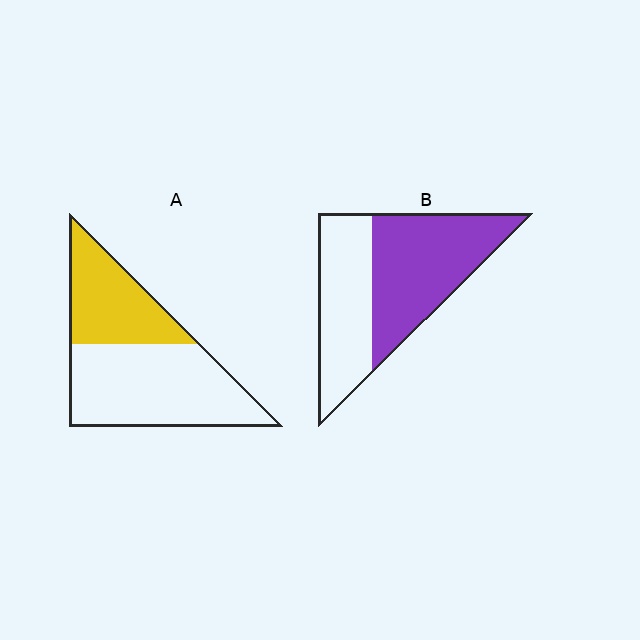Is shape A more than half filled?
No.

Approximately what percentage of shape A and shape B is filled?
A is approximately 40% and B is approximately 55%.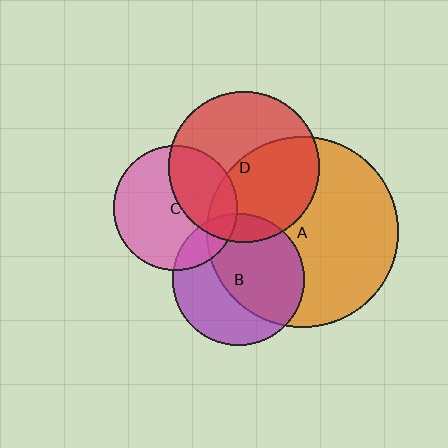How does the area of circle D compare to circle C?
Approximately 1.5 times.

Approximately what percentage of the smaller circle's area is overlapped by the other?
Approximately 35%.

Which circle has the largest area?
Circle A (orange).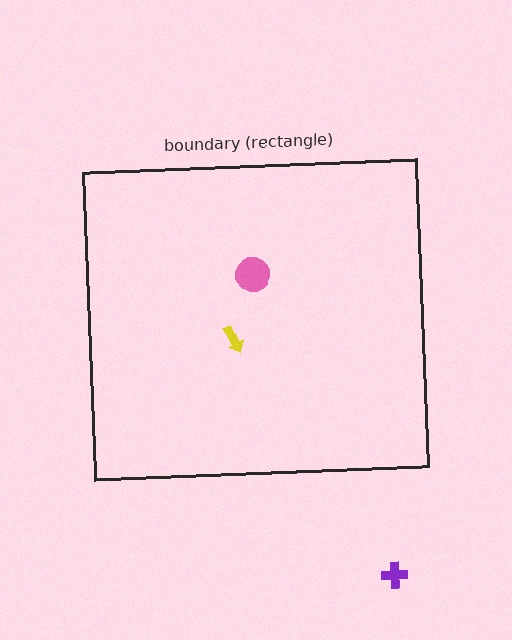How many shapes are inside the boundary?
2 inside, 1 outside.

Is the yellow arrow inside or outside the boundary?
Inside.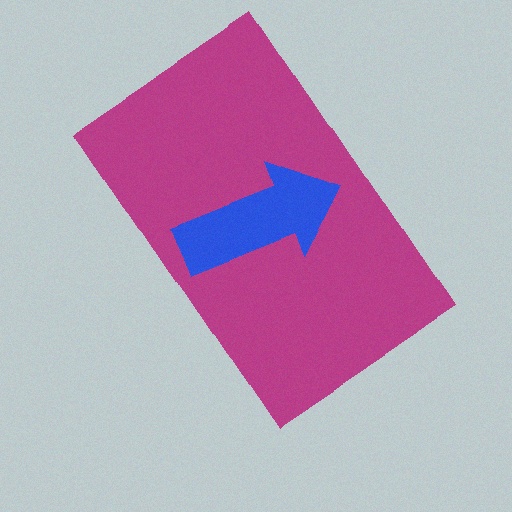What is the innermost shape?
The blue arrow.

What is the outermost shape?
The magenta rectangle.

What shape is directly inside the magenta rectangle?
The blue arrow.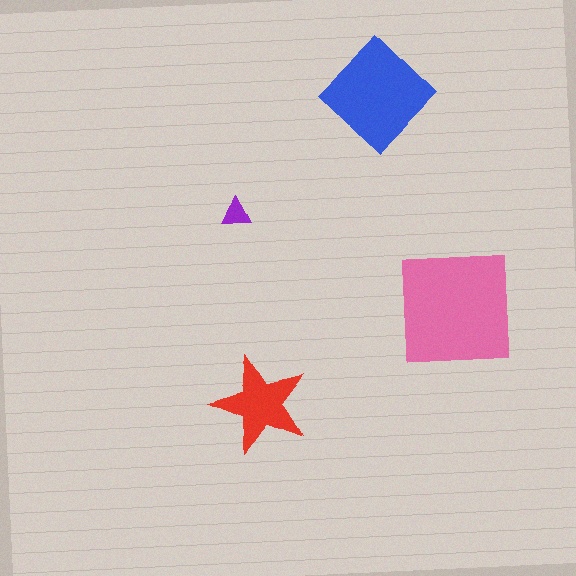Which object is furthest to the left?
The purple triangle is leftmost.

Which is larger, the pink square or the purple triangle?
The pink square.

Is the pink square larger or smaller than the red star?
Larger.